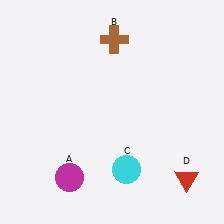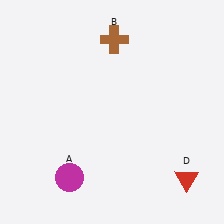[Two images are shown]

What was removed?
The cyan circle (C) was removed in Image 2.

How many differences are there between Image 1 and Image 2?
There is 1 difference between the two images.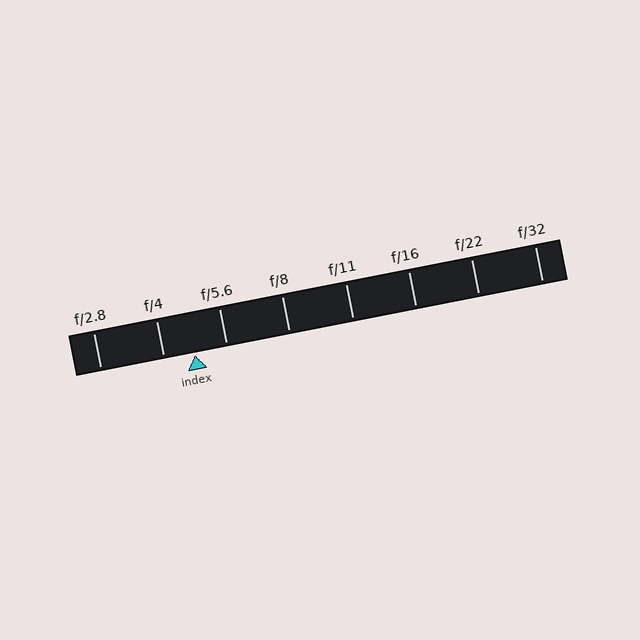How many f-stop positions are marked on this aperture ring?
There are 8 f-stop positions marked.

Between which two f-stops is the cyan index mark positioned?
The index mark is between f/4 and f/5.6.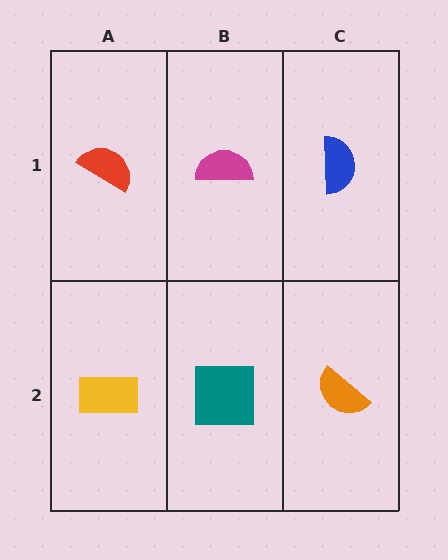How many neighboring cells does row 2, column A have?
2.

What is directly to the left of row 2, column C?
A teal square.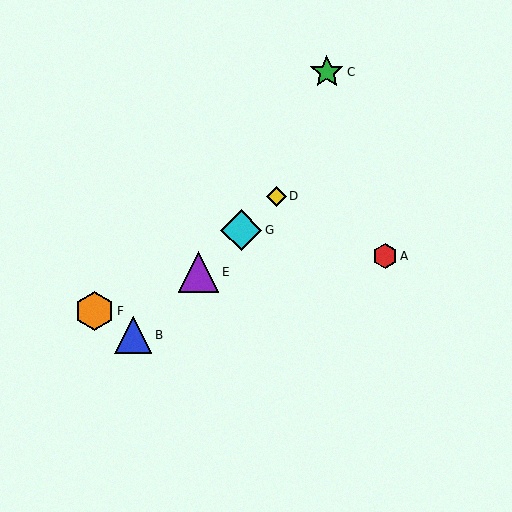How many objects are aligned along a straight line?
4 objects (B, D, E, G) are aligned along a straight line.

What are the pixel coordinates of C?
Object C is at (327, 72).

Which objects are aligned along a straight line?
Objects B, D, E, G are aligned along a straight line.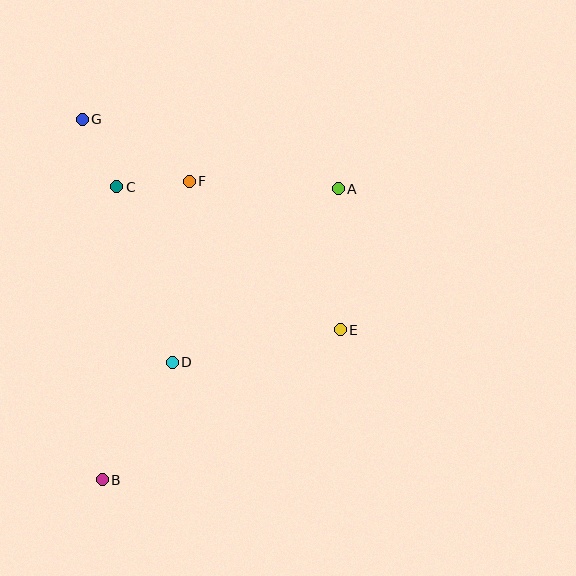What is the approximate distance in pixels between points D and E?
The distance between D and E is approximately 171 pixels.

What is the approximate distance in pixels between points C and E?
The distance between C and E is approximately 265 pixels.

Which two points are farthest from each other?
Points A and B are farthest from each other.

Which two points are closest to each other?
Points C and F are closest to each other.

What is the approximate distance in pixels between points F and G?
The distance between F and G is approximately 124 pixels.